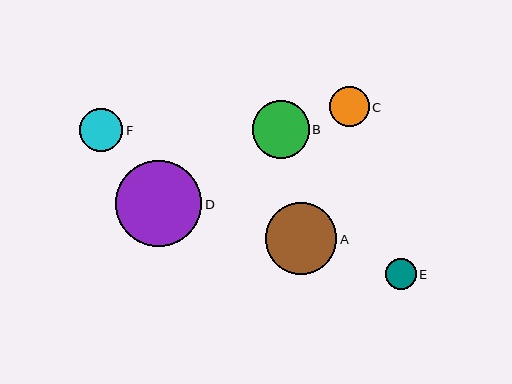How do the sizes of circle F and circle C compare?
Circle F and circle C are approximately the same size.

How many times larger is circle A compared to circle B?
Circle A is approximately 1.3 times the size of circle B.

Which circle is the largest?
Circle D is the largest with a size of approximately 86 pixels.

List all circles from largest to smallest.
From largest to smallest: D, A, B, F, C, E.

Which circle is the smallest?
Circle E is the smallest with a size of approximately 31 pixels.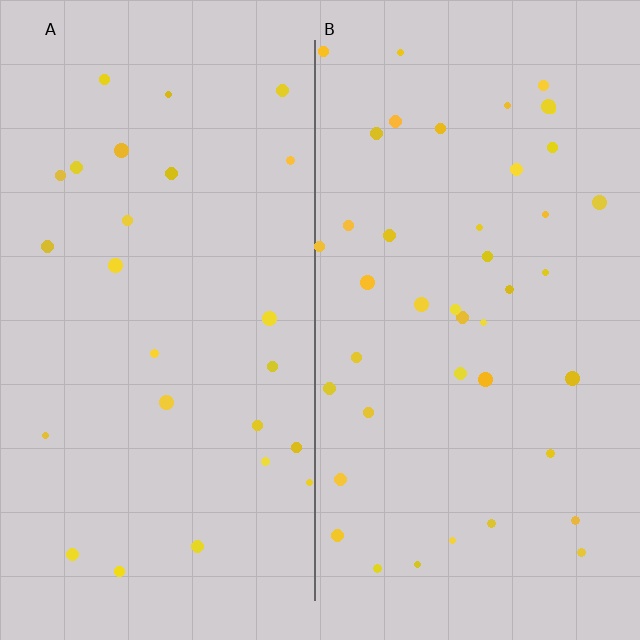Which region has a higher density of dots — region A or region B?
B (the right).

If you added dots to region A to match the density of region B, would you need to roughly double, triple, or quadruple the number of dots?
Approximately double.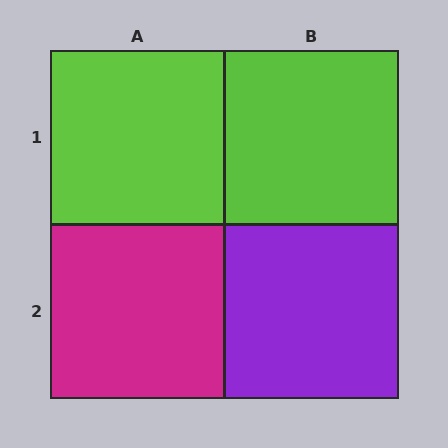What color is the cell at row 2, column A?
Magenta.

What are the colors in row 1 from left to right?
Lime, lime.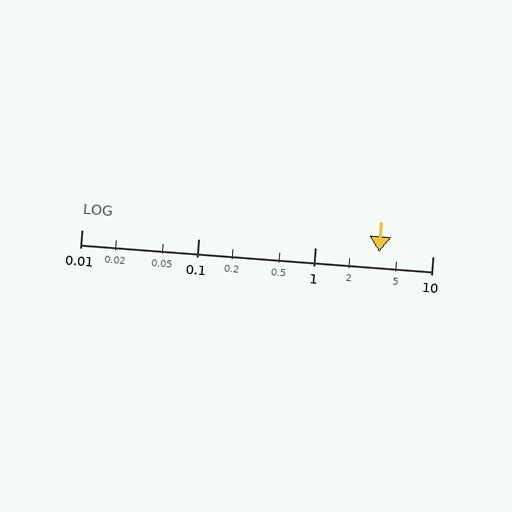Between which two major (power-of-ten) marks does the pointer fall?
The pointer is between 1 and 10.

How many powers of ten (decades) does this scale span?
The scale spans 3 decades, from 0.01 to 10.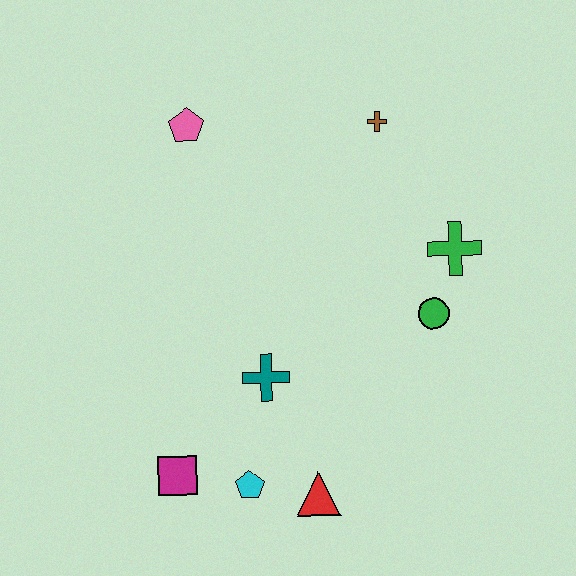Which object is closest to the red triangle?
The cyan pentagon is closest to the red triangle.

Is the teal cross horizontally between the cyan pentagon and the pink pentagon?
No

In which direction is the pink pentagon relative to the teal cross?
The pink pentagon is above the teal cross.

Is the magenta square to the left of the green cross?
Yes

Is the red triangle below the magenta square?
Yes